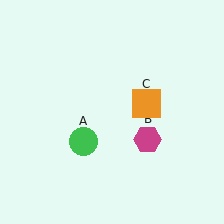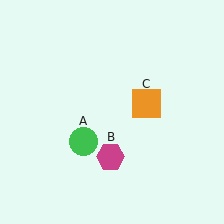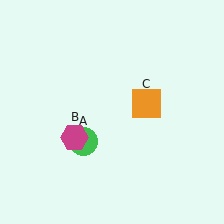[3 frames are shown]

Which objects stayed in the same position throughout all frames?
Green circle (object A) and orange square (object C) remained stationary.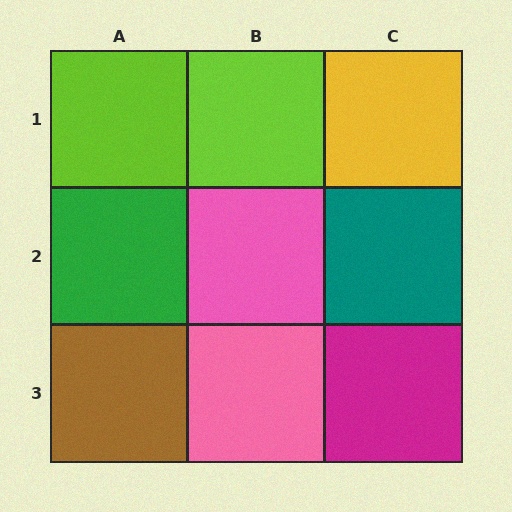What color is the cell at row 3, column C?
Magenta.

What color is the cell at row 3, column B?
Pink.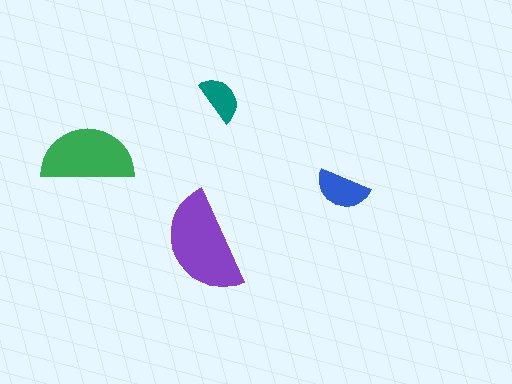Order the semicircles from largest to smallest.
the purple one, the green one, the blue one, the teal one.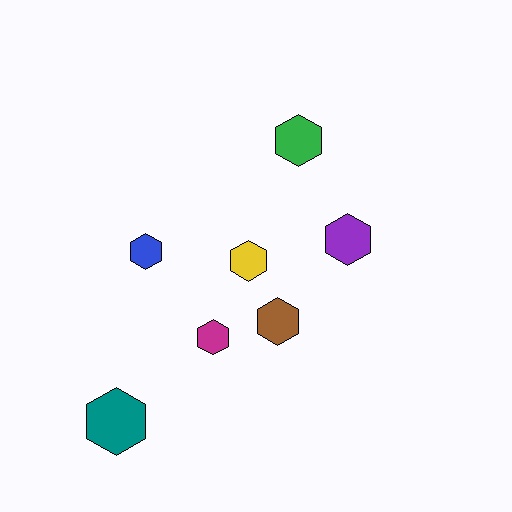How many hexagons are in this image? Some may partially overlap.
There are 7 hexagons.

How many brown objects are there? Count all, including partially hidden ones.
There is 1 brown object.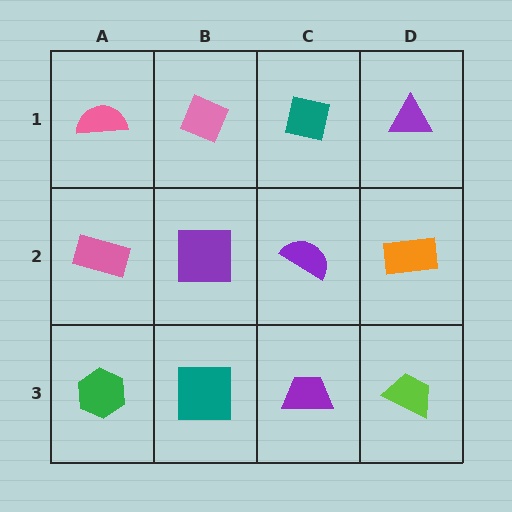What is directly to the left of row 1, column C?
A pink diamond.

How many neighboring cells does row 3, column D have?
2.